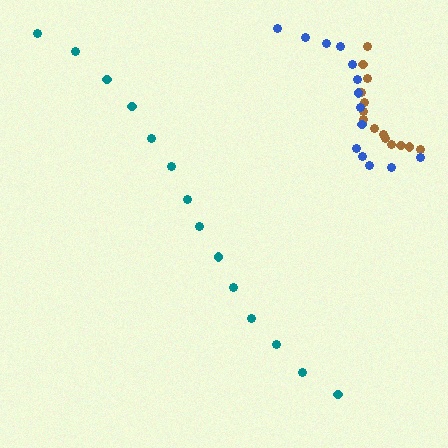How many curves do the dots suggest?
There are 3 distinct paths.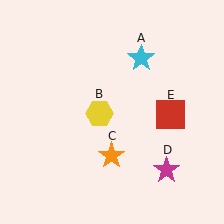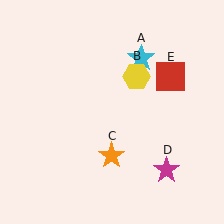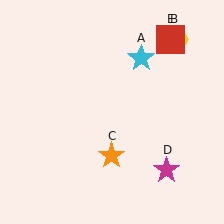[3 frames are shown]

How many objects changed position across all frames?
2 objects changed position: yellow hexagon (object B), red square (object E).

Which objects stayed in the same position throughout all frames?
Cyan star (object A) and orange star (object C) and magenta star (object D) remained stationary.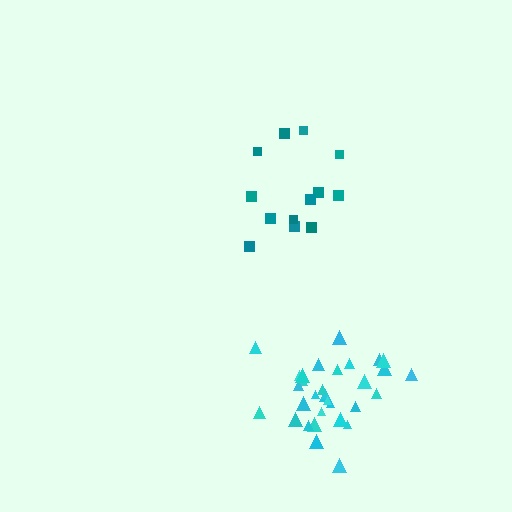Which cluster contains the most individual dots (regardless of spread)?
Cyan (34).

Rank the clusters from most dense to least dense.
cyan, teal.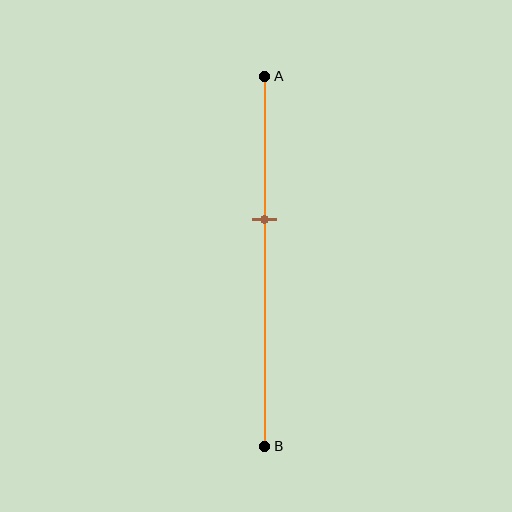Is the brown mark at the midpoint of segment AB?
No, the mark is at about 40% from A, not at the 50% midpoint.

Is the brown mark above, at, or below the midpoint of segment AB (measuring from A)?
The brown mark is above the midpoint of segment AB.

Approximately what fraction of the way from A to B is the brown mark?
The brown mark is approximately 40% of the way from A to B.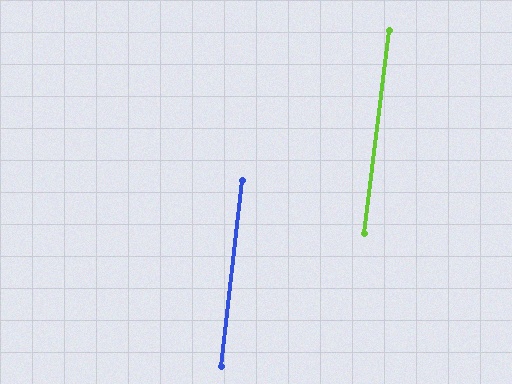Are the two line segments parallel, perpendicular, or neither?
Parallel — their directions differ by only 0.7°.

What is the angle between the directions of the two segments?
Approximately 1 degree.